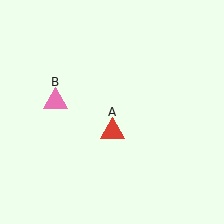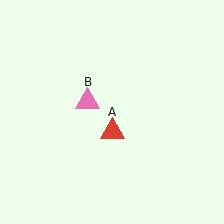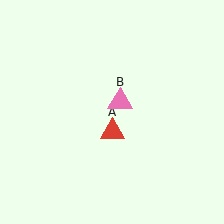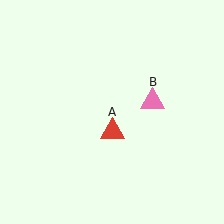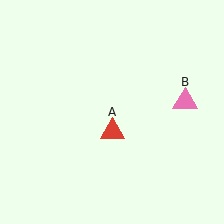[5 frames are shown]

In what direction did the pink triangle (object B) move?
The pink triangle (object B) moved right.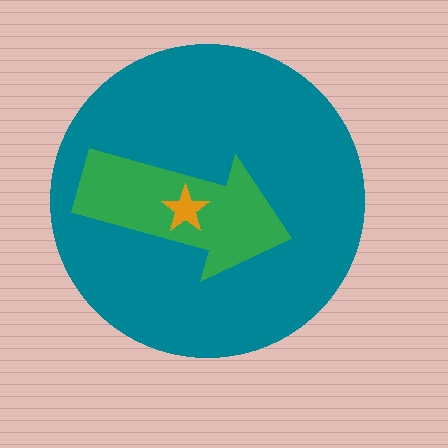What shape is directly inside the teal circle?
The green arrow.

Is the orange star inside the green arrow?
Yes.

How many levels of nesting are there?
3.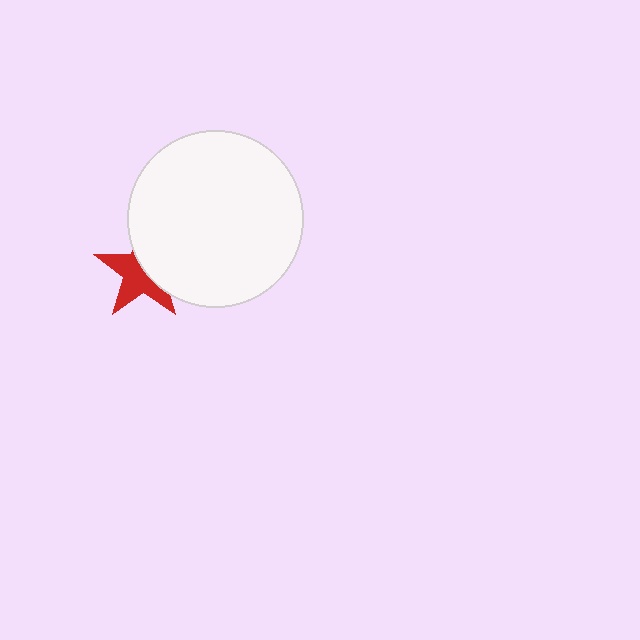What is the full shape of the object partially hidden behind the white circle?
The partially hidden object is a red star.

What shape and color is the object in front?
The object in front is a white circle.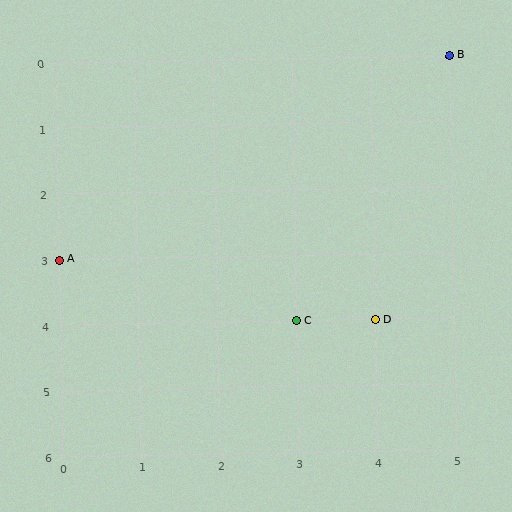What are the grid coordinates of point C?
Point C is at grid coordinates (3, 4).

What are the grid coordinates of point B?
Point B is at grid coordinates (5, 0).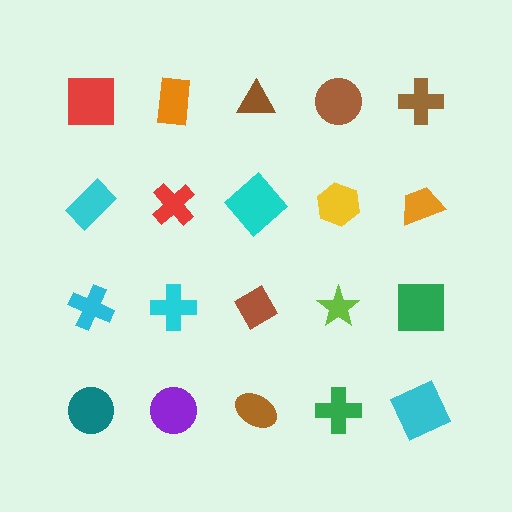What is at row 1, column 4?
A brown circle.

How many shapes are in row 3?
5 shapes.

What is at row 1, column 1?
A red square.